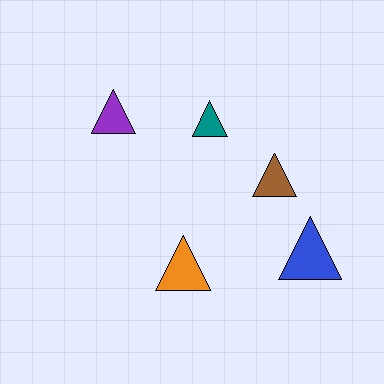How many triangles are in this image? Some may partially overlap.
There are 5 triangles.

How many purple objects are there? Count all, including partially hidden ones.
There is 1 purple object.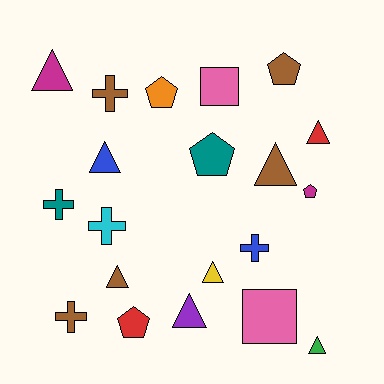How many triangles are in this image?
There are 8 triangles.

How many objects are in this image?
There are 20 objects.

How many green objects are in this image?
There is 1 green object.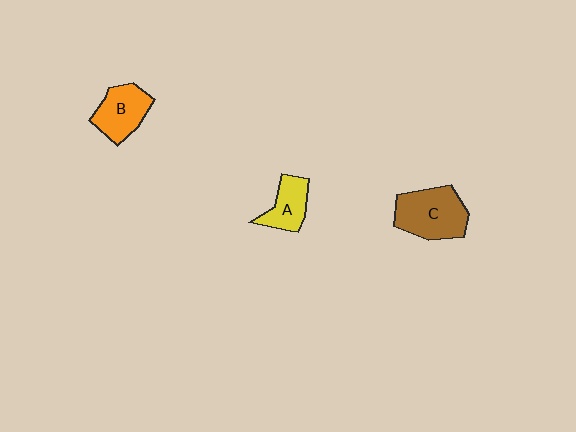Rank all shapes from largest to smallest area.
From largest to smallest: C (brown), B (orange), A (yellow).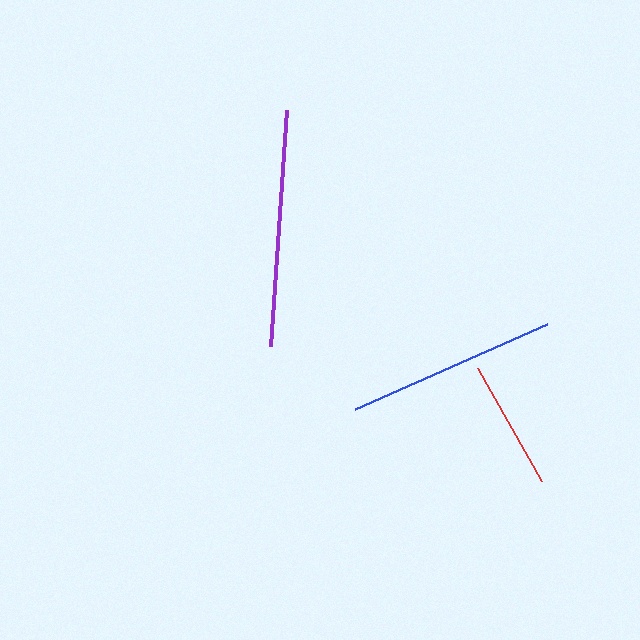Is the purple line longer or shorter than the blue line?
The purple line is longer than the blue line.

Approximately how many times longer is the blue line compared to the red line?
The blue line is approximately 1.6 times the length of the red line.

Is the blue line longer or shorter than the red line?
The blue line is longer than the red line.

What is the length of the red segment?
The red segment is approximately 130 pixels long.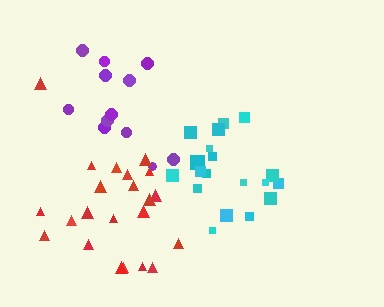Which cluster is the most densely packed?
Cyan.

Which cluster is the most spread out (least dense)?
Purple.